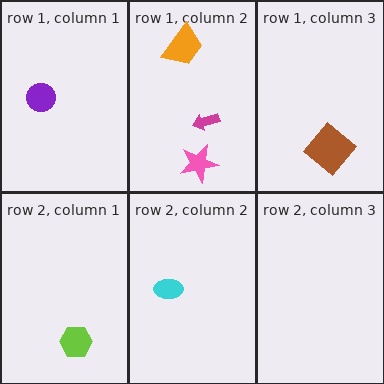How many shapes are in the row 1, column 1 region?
1.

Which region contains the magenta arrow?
The row 1, column 2 region.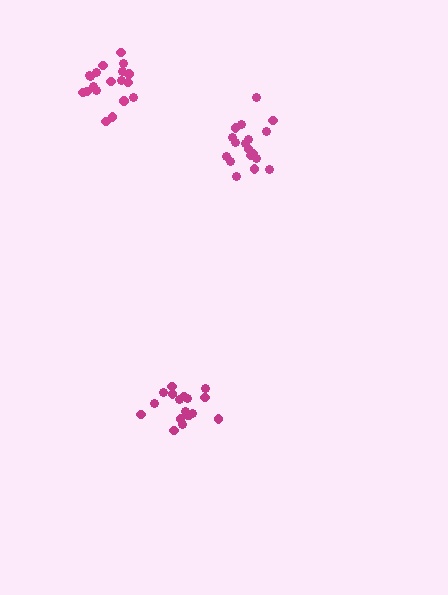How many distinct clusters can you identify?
There are 3 distinct clusters.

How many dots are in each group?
Group 1: 18 dots, Group 2: 18 dots, Group 3: 19 dots (55 total).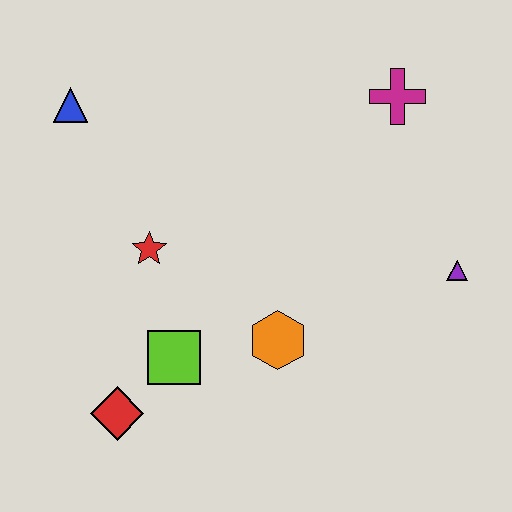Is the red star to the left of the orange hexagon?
Yes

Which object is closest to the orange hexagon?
The lime square is closest to the orange hexagon.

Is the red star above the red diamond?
Yes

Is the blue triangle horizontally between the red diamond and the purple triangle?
No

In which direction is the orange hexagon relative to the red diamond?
The orange hexagon is to the right of the red diamond.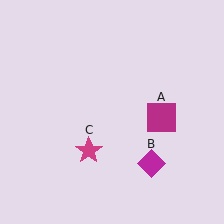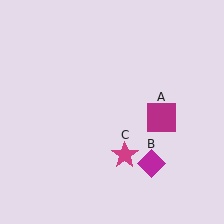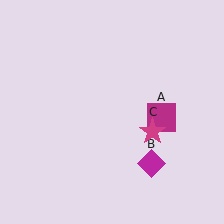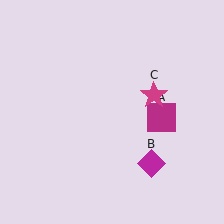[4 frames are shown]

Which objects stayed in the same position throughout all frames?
Magenta square (object A) and magenta diamond (object B) remained stationary.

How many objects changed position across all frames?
1 object changed position: magenta star (object C).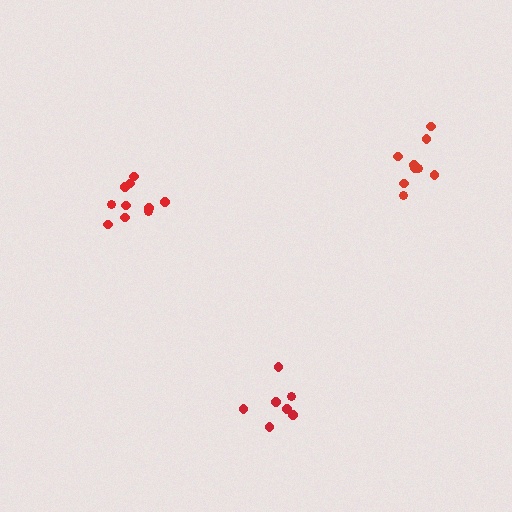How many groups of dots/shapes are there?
There are 3 groups.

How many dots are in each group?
Group 1: 9 dots, Group 2: 7 dots, Group 3: 10 dots (26 total).